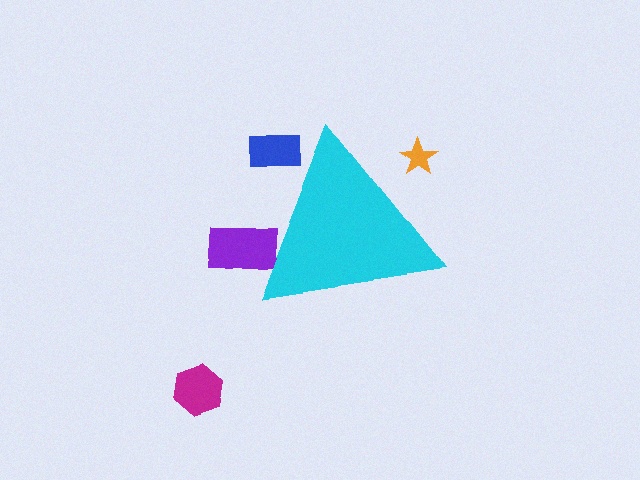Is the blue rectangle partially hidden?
Yes, the blue rectangle is partially hidden behind the cyan triangle.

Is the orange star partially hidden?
Yes, the orange star is partially hidden behind the cyan triangle.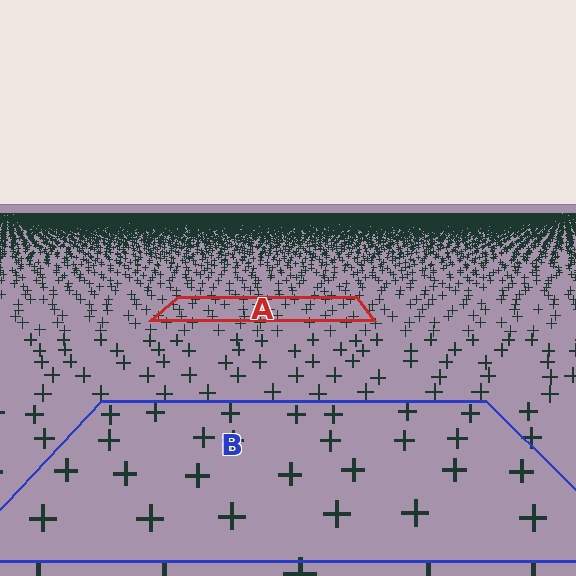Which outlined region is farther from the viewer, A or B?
Region A is farther from the viewer — the texture elements inside it appear smaller and more densely packed.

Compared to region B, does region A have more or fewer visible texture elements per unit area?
Region A has more texture elements per unit area — they are packed more densely because it is farther away.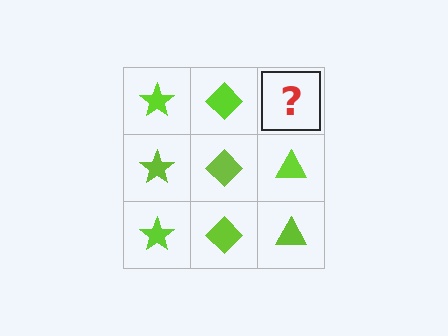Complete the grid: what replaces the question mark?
The question mark should be replaced with a lime triangle.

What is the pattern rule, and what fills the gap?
The rule is that each column has a consistent shape. The gap should be filled with a lime triangle.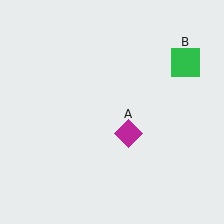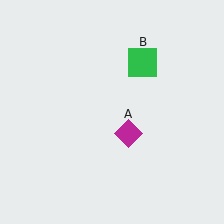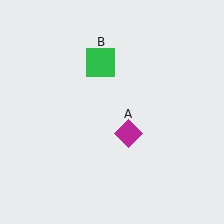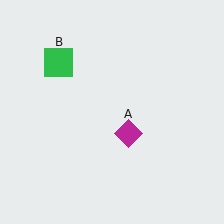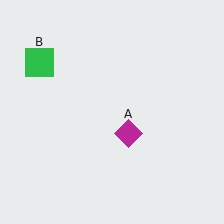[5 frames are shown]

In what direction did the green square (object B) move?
The green square (object B) moved left.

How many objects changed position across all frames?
1 object changed position: green square (object B).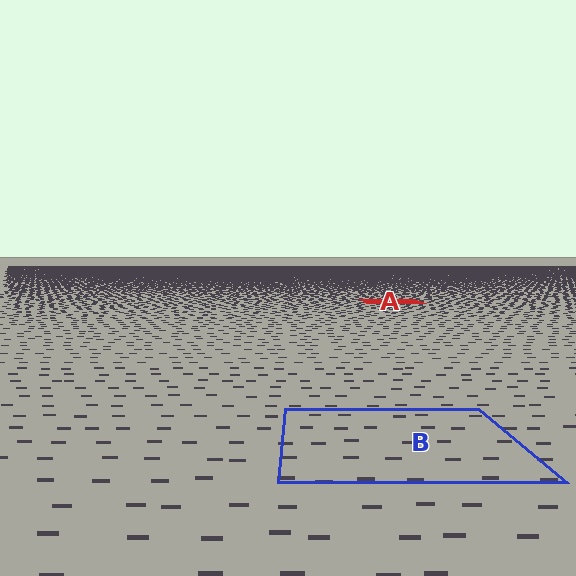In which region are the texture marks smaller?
The texture marks are smaller in region A, because it is farther away.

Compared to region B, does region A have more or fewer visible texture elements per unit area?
Region A has more texture elements per unit area — they are packed more densely because it is farther away.